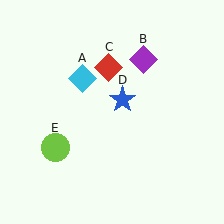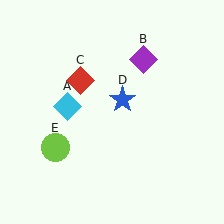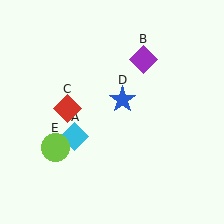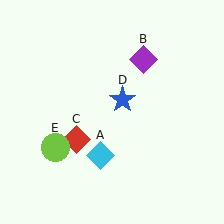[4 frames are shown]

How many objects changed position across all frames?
2 objects changed position: cyan diamond (object A), red diamond (object C).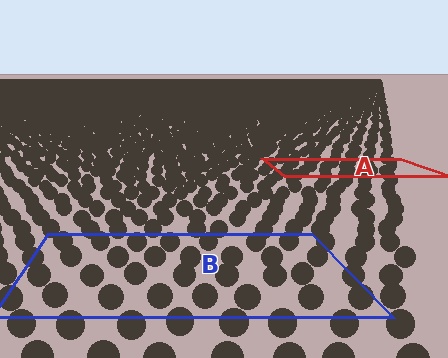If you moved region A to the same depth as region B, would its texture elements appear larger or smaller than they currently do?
They would appear larger. At a closer depth, the same texture elements are projected at a bigger on-screen size.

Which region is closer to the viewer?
Region B is closer. The texture elements there are larger and more spread out.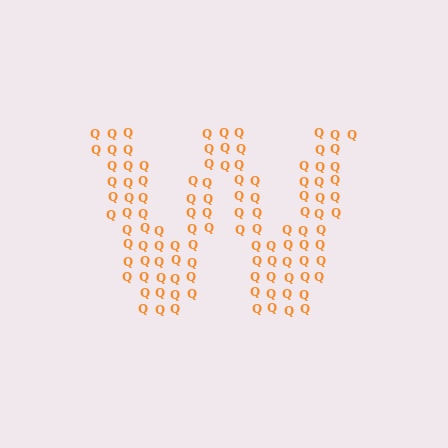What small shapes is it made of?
It is made of small letter Q's.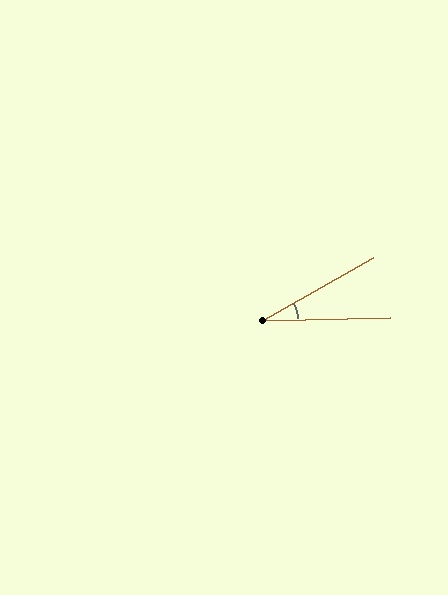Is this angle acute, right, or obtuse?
It is acute.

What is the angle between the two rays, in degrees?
Approximately 28 degrees.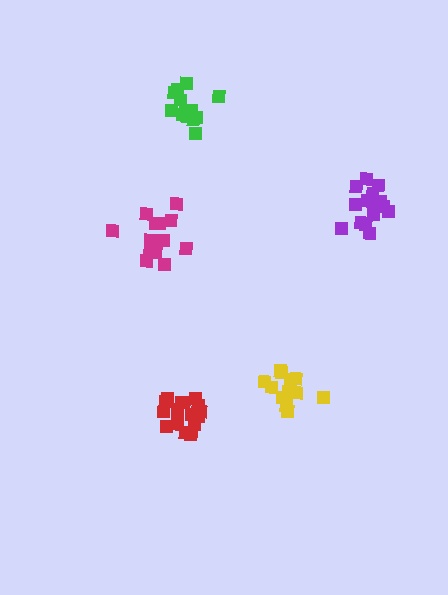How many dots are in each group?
Group 1: 15 dots, Group 2: 15 dots, Group 3: 14 dots, Group 4: 13 dots, Group 5: 17 dots (74 total).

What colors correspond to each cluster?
The clusters are colored: purple, magenta, green, yellow, red.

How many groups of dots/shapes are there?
There are 5 groups.